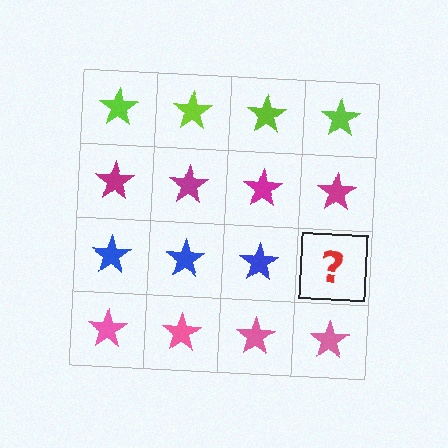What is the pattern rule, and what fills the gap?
The rule is that each row has a consistent color. The gap should be filled with a blue star.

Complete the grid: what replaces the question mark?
The question mark should be replaced with a blue star.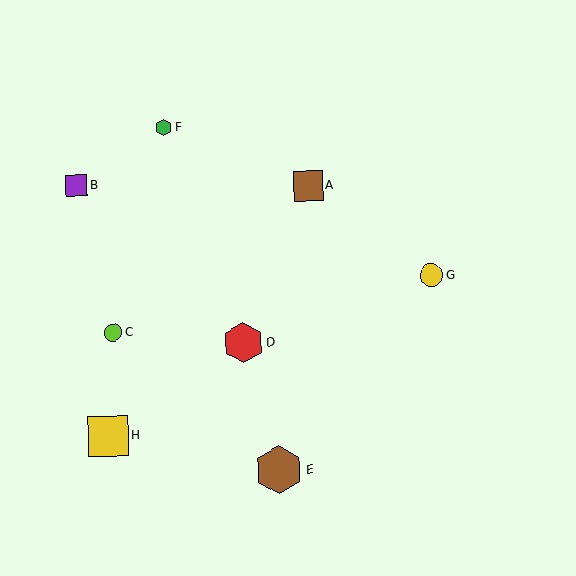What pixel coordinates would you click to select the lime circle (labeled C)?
Click at (113, 333) to select the lime circle C.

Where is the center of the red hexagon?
The center of the red hexagon is at (243, 343).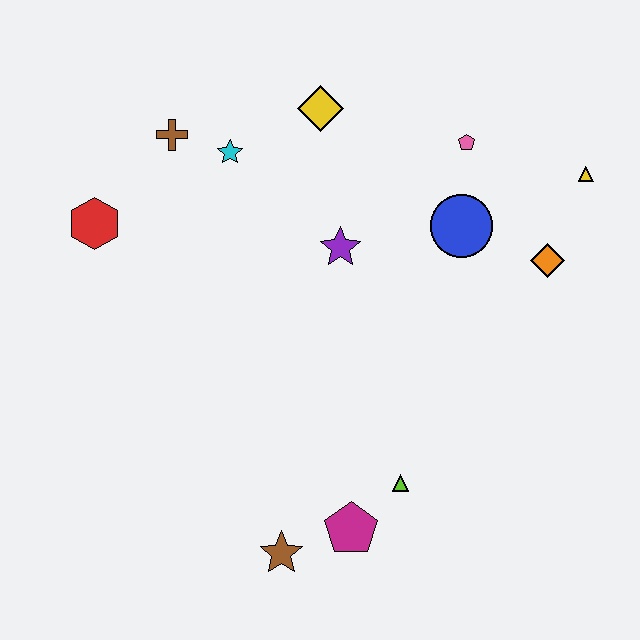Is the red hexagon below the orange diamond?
No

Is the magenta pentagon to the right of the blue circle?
No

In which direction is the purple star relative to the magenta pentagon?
The purple star is above the magenta pentagon.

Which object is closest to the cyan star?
The brown cross is closest to the cyan star.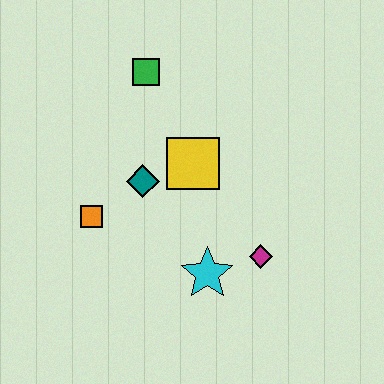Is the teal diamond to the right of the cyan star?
No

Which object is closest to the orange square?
The teal diamond is closest to the orange square.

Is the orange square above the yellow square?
No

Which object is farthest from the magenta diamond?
The green square is farthest from the magenta diamond.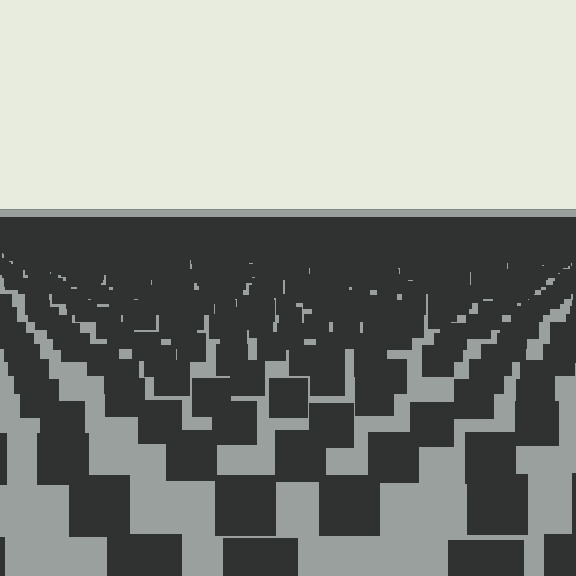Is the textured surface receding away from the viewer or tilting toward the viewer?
The surface is receding away from the viewer. Texture elements get smaller and denser toward the top.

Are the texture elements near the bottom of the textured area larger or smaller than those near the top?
Larger. Near the bottom, elements are closer to the viewer and appear at a bigger on-screen size.